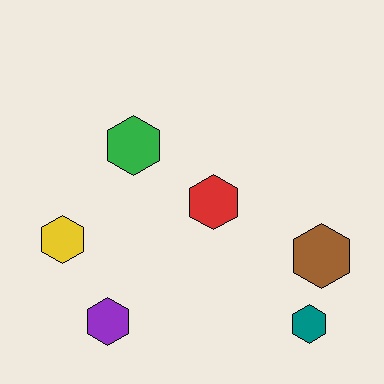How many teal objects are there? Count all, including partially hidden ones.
There is 1 teal object.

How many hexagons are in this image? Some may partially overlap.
There are 6 hexagons.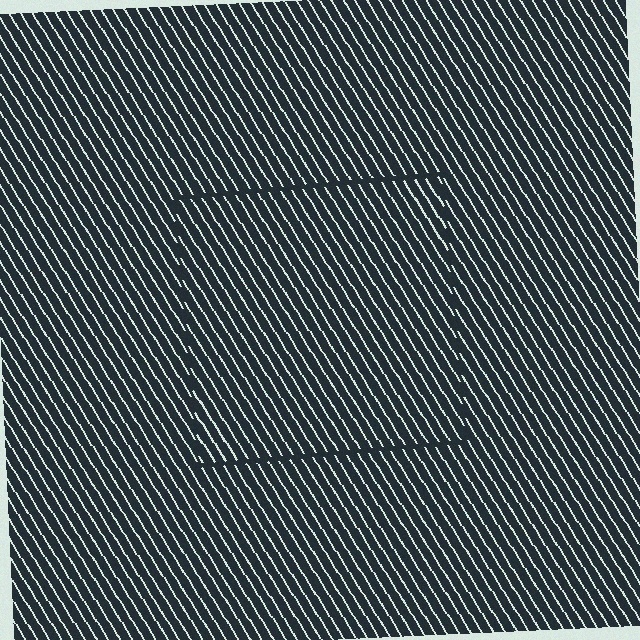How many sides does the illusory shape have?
4 sides — the line-ends trace a square.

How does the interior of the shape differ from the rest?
The interior of the shape contains the same grating, shifted by half a period — the contour is defined by the phase discontinuity where line-ends from the inner and outer gratings abut.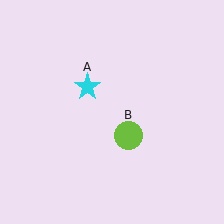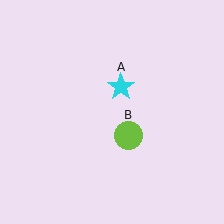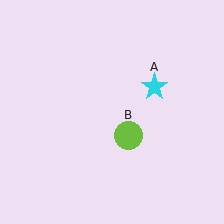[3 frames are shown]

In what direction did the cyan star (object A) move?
The cyan star (object A) moved right.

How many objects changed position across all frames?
1 object changed position: cyan star (object A).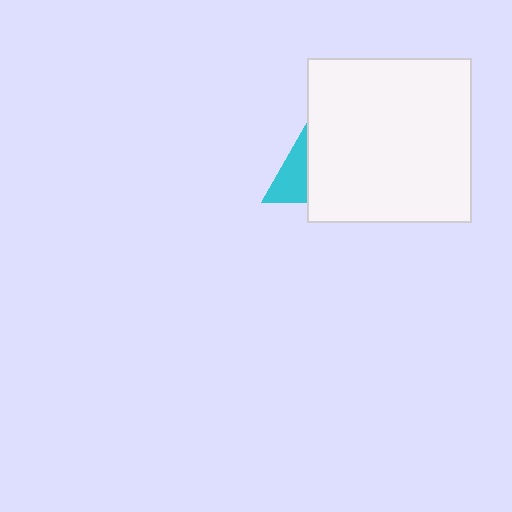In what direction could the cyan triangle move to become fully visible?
The cyan triangle could move left. That would shift it out from behind the white square entirely.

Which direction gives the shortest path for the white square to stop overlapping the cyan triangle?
Moving right gives the shortest separation.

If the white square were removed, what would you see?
You would see the complete cyan triangle.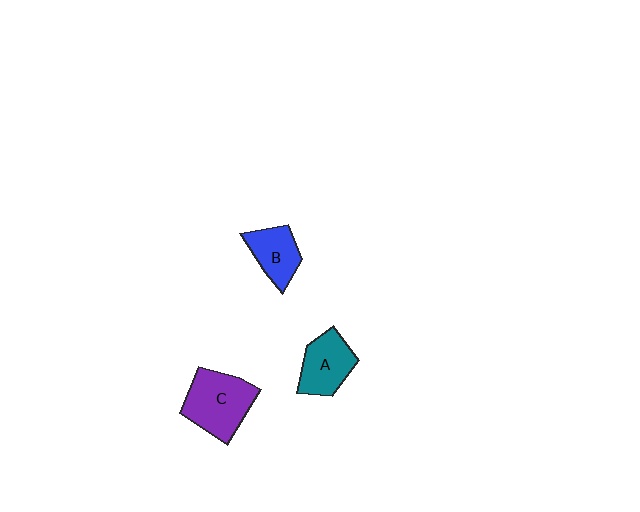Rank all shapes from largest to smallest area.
From largest to smallest: C (purple), A (teal), B (blue).